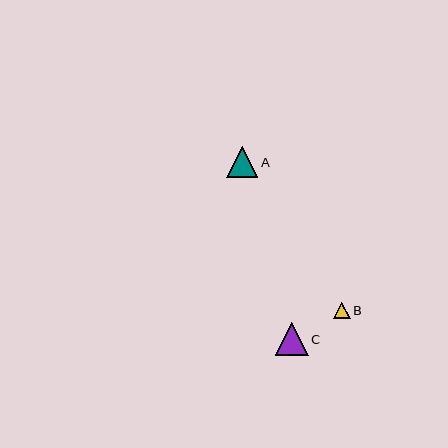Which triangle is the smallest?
Triangle B is the smallest with a size of approximately 16 pixels.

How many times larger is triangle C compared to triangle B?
Triangle C is approximately 2.0 times the size of triangle B.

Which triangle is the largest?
Triangle C is the largest with a size of approximately 33 pixels.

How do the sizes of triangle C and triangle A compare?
Triangle C and triangle A are approximately the same size.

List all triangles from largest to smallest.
From largest to smallest: C, A, B.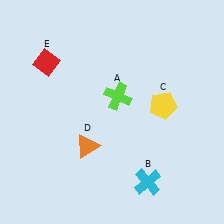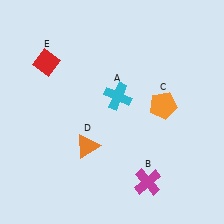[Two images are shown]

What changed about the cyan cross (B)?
In Image 1, B is cyan. In Image 2, it changed to magenta.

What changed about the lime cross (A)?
In Image 1, A is lime. In Image 2, it changed to cyan.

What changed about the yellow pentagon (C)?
In Image 1, C is yellow. In Image 2, it changed to orange.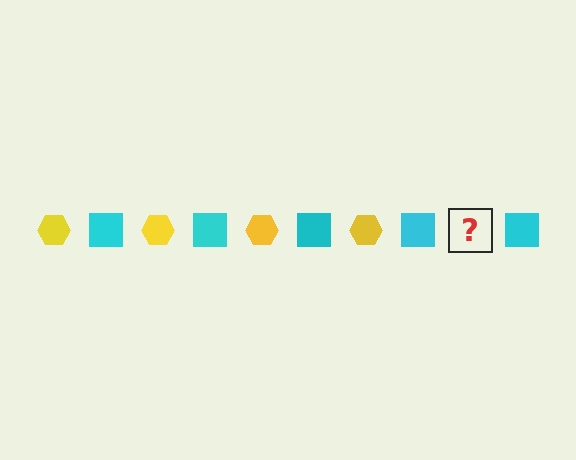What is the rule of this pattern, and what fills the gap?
The rule is that the pattern alternates between yellow hexagon and cyan square. The gap should be filled with a yellow hexagon.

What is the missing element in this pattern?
The missing element is a yellow hexagon.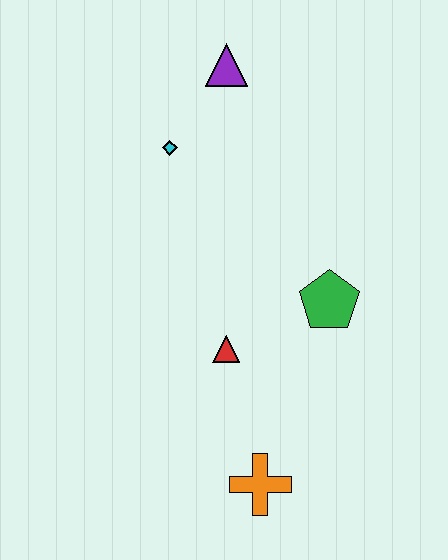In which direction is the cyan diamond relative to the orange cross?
The cyan diamond is above the orange cross.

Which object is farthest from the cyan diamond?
The orange cross is farthest from the cyan diamond.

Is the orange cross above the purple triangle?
No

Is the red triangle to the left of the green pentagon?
Yes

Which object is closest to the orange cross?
The red triangle is closest to the orange cross.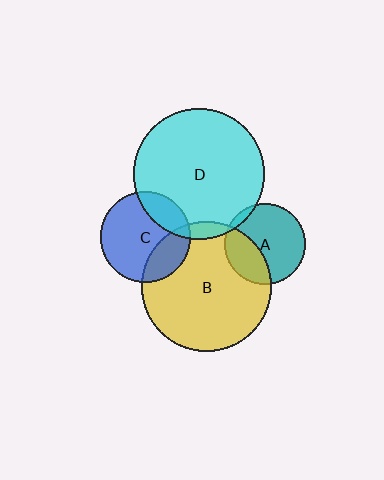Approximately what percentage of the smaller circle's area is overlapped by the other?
Approximately 25%.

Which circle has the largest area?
Circle D (cyan).